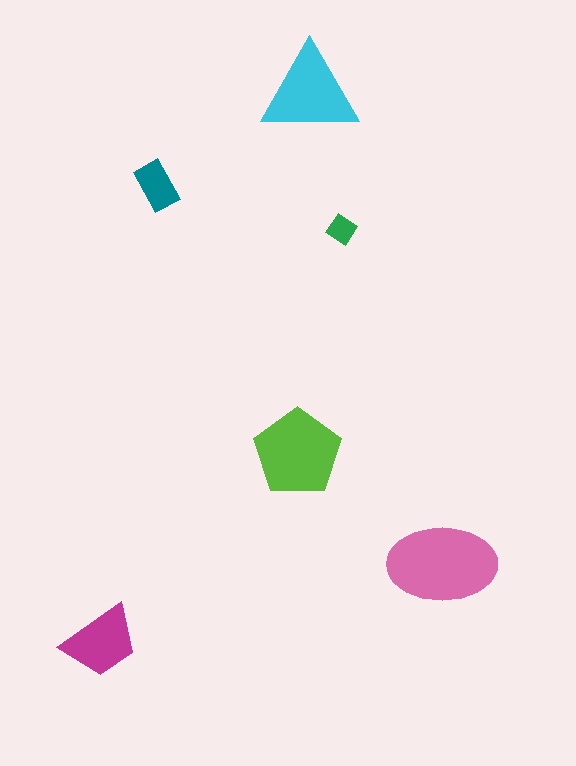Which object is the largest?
The pink ellipse.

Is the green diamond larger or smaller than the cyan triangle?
Smaller.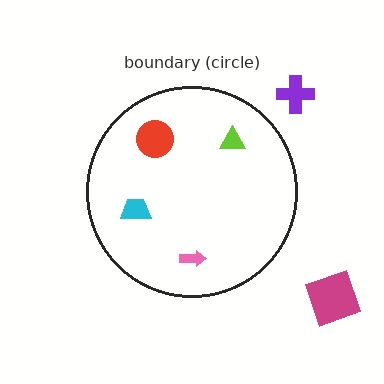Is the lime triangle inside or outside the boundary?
Inside.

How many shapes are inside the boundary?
4 inside, 2 outside.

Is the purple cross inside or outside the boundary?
Outside.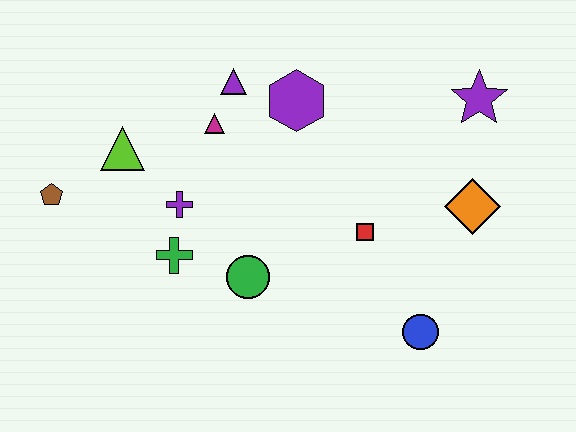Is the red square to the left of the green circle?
No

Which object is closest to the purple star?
The orange diamond is closest to the purple star.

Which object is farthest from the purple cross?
The purple star is farthest from the purple cross.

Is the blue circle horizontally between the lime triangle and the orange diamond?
Yes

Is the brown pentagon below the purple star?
Yes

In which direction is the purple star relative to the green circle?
The purple star is to the right of the green circle.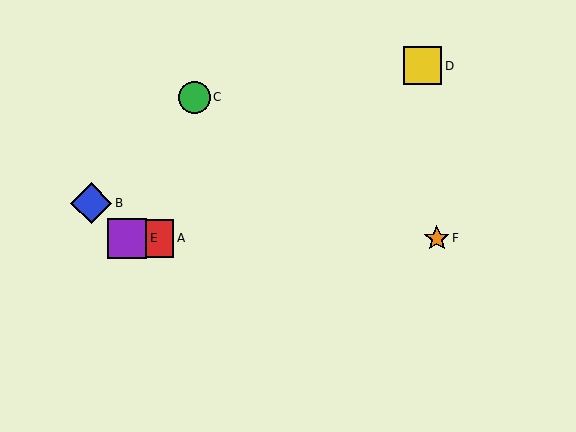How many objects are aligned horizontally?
3 objects (A, E, F) are aligned horizontally.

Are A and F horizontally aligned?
Yes, both are at y≈238.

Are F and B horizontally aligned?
No, F is at y≈238 and B is at y≈203.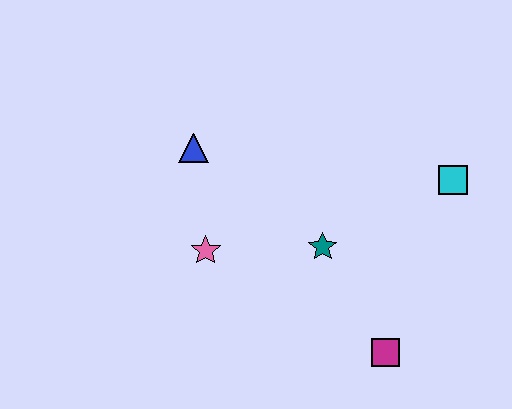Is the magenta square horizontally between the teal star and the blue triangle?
No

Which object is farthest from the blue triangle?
The magenta square is farthest from the blue triangle.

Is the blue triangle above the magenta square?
Yes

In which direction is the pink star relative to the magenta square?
The pink star is to the left of the magenta square.